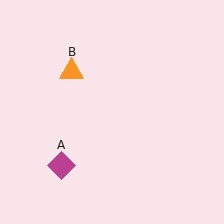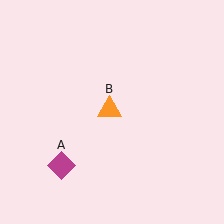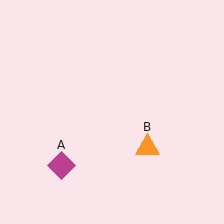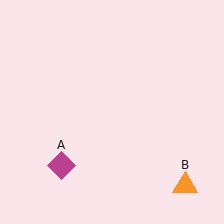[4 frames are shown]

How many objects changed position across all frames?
1 object changed position: orange triangle (object B).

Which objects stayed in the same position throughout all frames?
Magenta diamond (object A) remained stationary.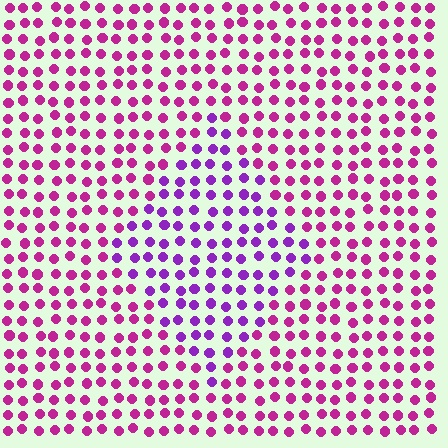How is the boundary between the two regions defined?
The boundary is defined purely by a slight shift in hue (about 35 degrees). Spacing, size, and orientation are identical on both sides.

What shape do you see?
I see a diamond.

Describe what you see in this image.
The image is filled with small magenta elements in a uniform arrangement. A diamond-shaped region is visible where the elements are tinted to a slightly different hue, forming a subtle color boundary.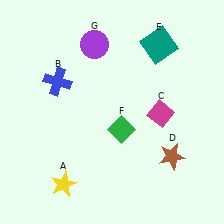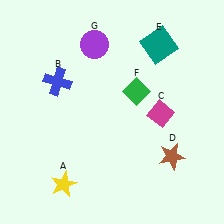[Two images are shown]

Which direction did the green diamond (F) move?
The green diamond (F) moved up.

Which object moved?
The green diamond (F) moved up.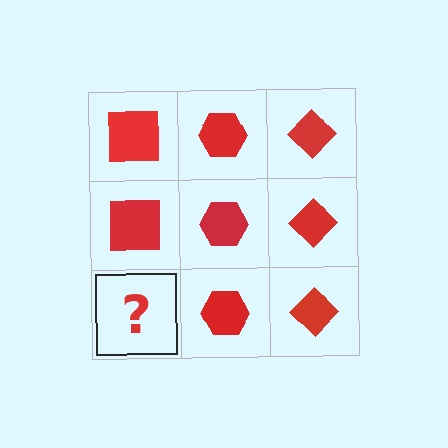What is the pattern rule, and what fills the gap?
The rule is that each column has a consistent shape. The gap should be filled with a red square.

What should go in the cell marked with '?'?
The missing cell should contain a red square.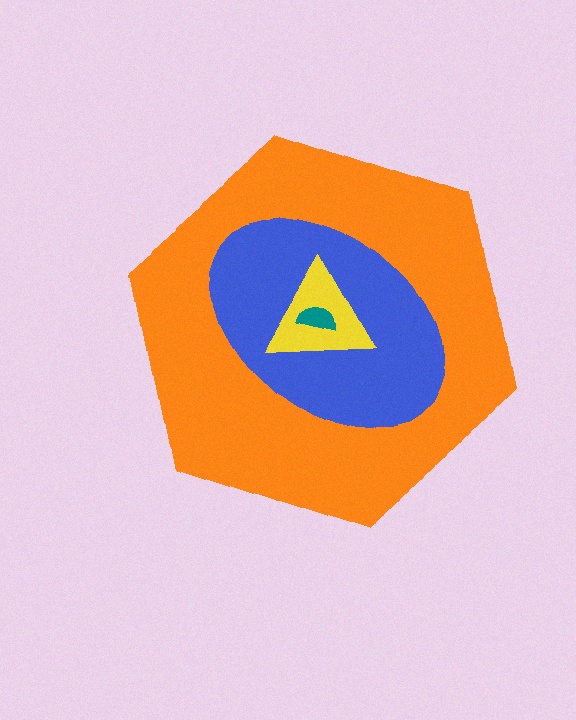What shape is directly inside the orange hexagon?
The blue ellipse.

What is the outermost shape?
The orange hexagon.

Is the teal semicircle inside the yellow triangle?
Yes.